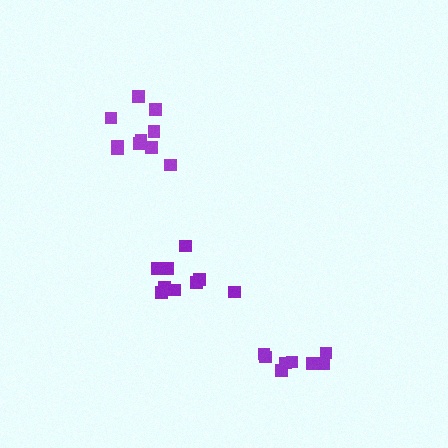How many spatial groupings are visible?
There are 3 spatial groupings.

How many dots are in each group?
Group 1: 10 dots, Group 2: 9 dots, Group 3: 8 dots (27 total).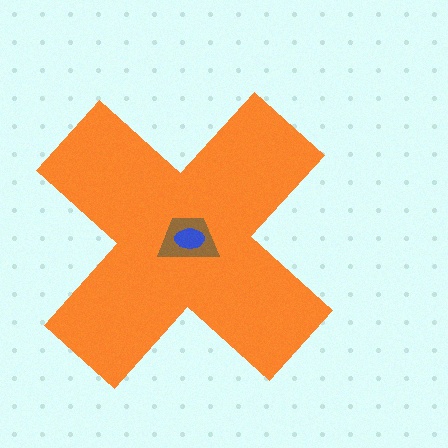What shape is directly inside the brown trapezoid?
The blue ellipse.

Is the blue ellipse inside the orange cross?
Yes.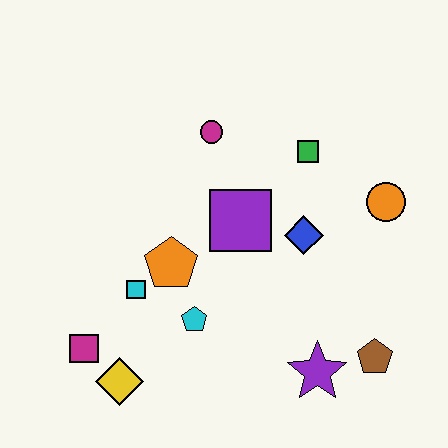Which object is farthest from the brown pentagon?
The magenta square is farthest from the brown pentagon.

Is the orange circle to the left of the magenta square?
No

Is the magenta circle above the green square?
Yes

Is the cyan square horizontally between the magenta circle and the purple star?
No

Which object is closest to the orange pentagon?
The cyan square is closest to the orange pentagon.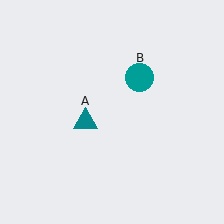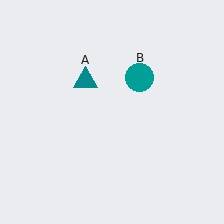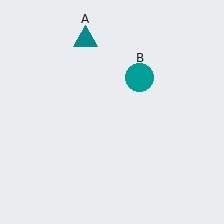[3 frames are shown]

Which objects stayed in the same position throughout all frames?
Teal circle (object B) remained stationary.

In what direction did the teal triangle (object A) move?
The teal triangle (object A) moved up.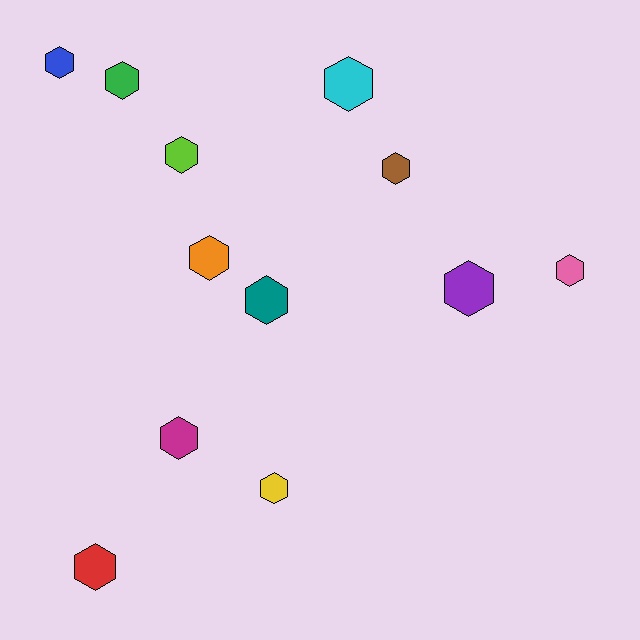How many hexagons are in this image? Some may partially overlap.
There are 12 hexagons.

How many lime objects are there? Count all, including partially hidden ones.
There is 1 lime object.